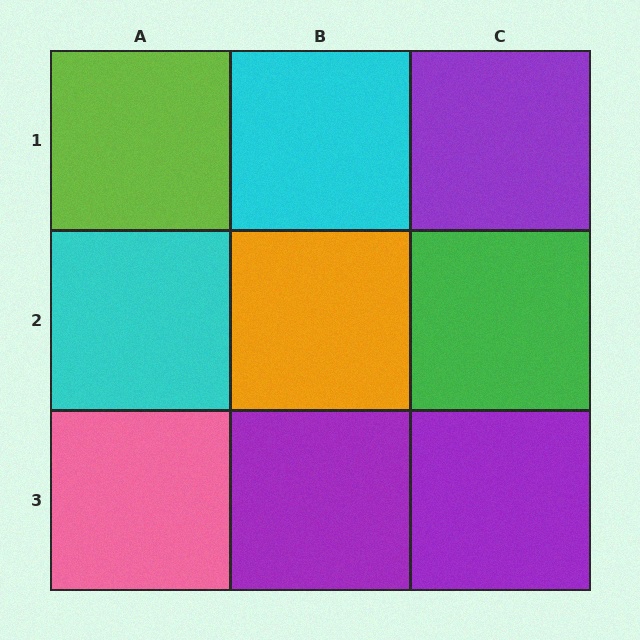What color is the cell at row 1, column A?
Lime.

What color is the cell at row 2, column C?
Green.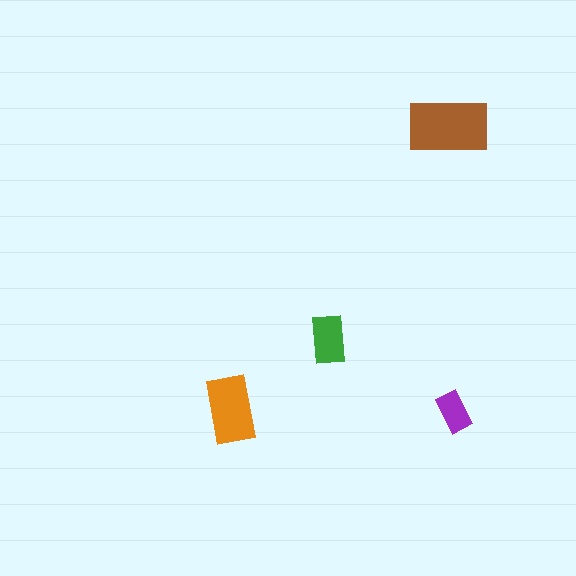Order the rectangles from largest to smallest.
the brown one, the orange one, the green one, the purple one.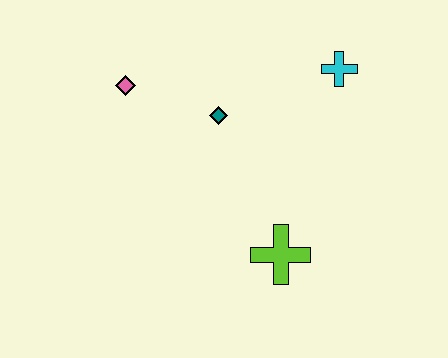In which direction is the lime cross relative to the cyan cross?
The lime cross is below the cyan cross.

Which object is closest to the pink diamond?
The teal diamond is closest to the pink diamond.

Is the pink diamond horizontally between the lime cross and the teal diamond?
No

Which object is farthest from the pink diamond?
The lime cross is farthest from the pink diamond.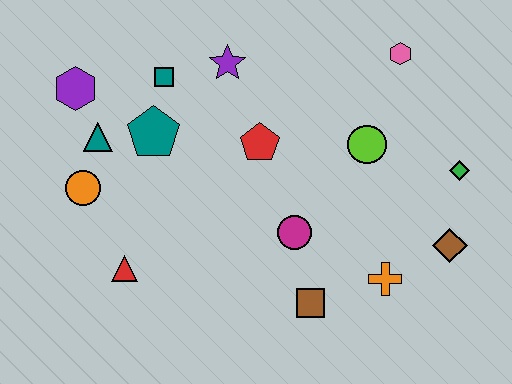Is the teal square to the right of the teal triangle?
Yes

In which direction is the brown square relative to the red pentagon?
The brown square is below the red pentagon.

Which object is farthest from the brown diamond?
The purple hexagon is farthest from the brown diamond.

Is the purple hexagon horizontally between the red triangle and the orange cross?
No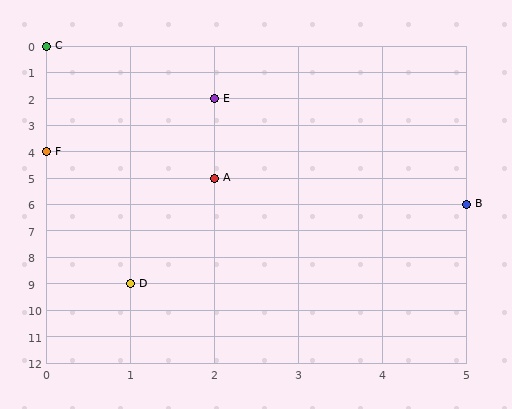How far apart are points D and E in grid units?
Points D and E are 1 column and 7 rows apart (about 7.1 grid units diagonally).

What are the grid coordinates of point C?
Point C is at grid coordinates (0, 0).